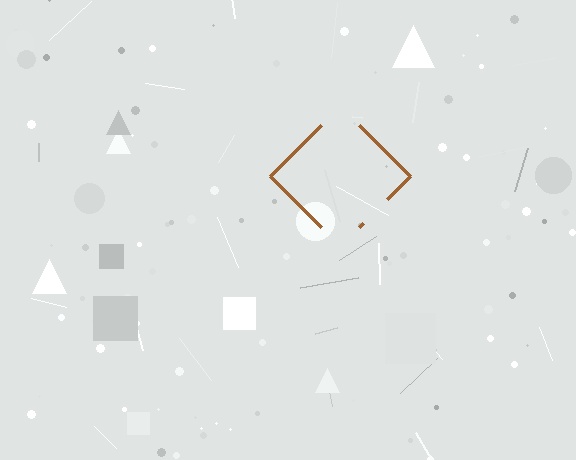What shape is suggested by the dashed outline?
The dashed outline suggests a diamond.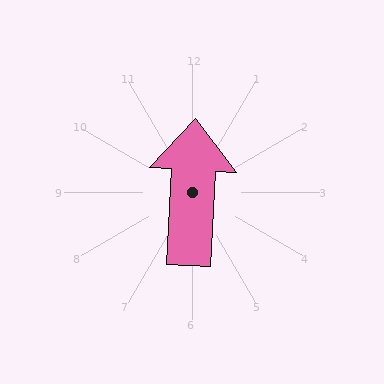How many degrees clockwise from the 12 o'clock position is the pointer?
Approximately 3 degrees.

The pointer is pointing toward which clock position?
Roughly 12 o'clock.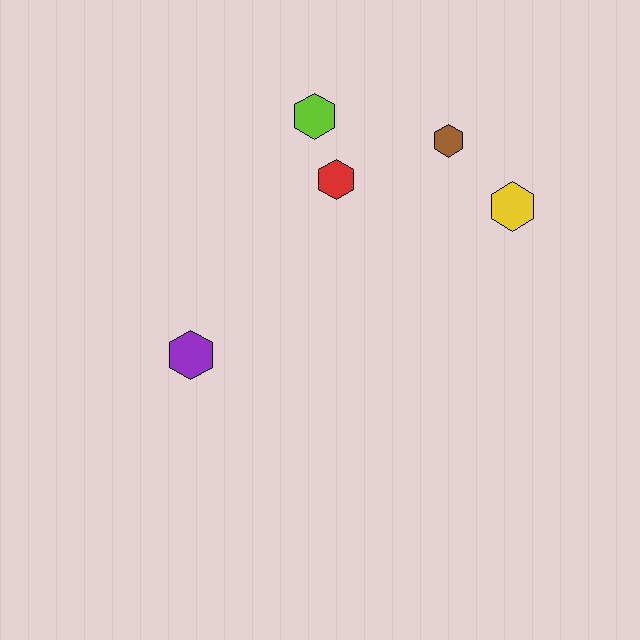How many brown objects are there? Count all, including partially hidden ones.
There is 1 brown object.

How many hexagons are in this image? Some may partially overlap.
There are 5 hexagons.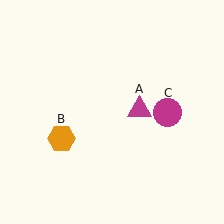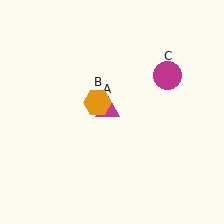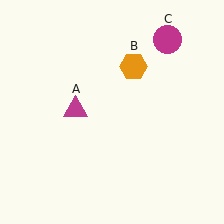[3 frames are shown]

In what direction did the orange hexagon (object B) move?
The orange hexagon (object B) moved up and to the right.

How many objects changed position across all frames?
3 objects changed position: magenta triangle (object A), orange hexagon (object B), magenta circle (object C).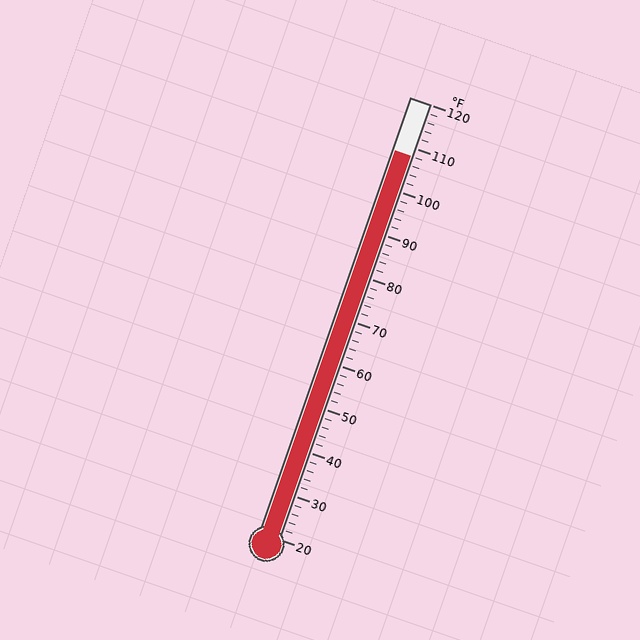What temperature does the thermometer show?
The thermometer shows approximately 108°F.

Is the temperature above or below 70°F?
The temperature is above 70°F.